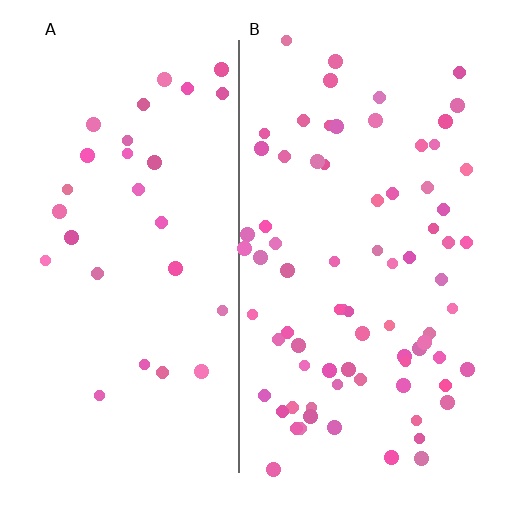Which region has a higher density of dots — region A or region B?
B (the right).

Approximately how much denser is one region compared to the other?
Approximately 2.8× — region B over region A.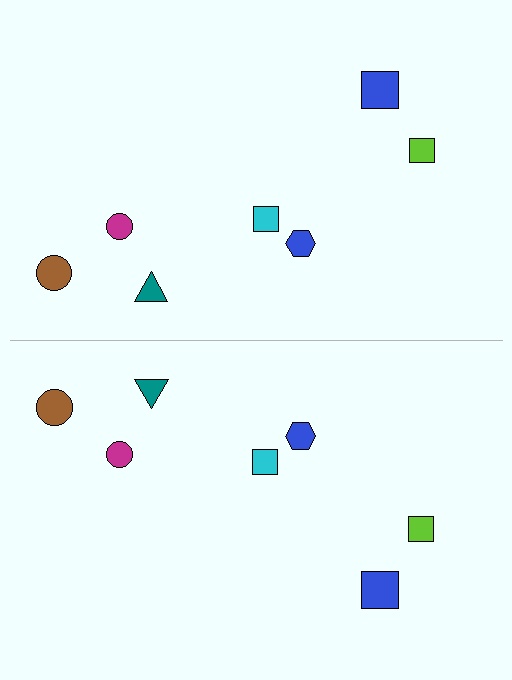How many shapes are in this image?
There are 14 shapes in this image.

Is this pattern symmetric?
Yes, this pattern has bilateral (reflection) symmetry.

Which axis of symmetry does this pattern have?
The pattern has a horizontal axis of symmetry running through the center of the image.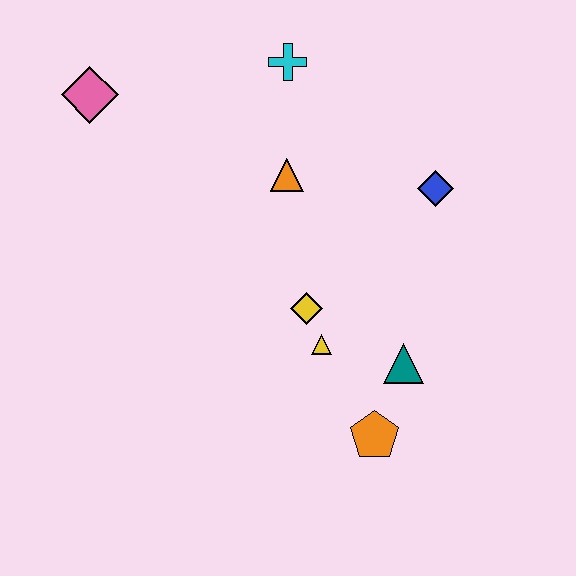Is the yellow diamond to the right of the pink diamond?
Yes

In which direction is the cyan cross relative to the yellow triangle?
The cyan cross is above the yellow triangle.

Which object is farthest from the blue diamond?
The pink diamond is farthest from the blue diamond.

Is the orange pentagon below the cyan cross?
Yes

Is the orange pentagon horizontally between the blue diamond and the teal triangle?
No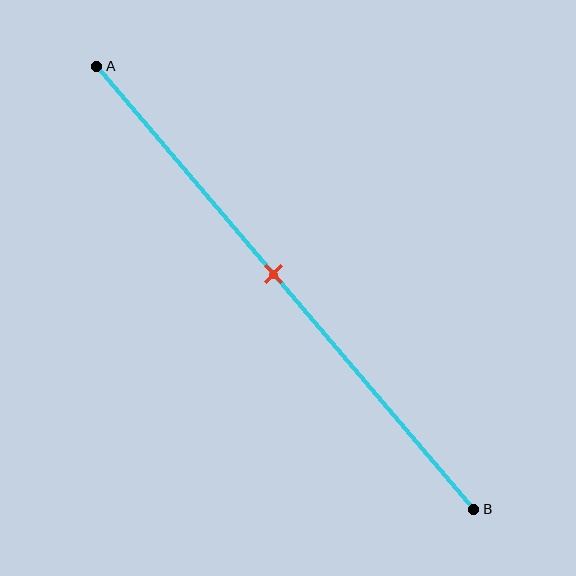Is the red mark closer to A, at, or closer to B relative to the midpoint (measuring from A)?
The red mark is closer to point A than the midpoint of segment AB.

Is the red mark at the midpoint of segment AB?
No, the mark is at about 45% from A, not at the 50% midpoint.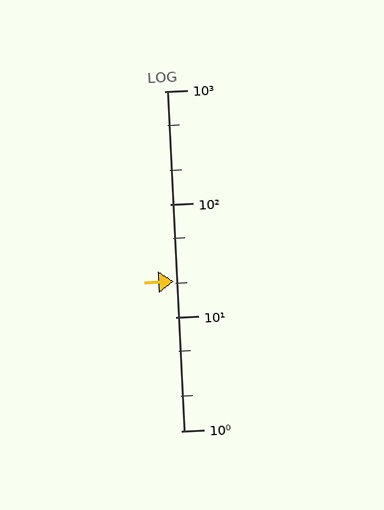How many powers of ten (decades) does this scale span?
The scale spans 3 decades, from 1 to 1000.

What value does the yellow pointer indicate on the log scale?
The pointer indicates approximately 21.